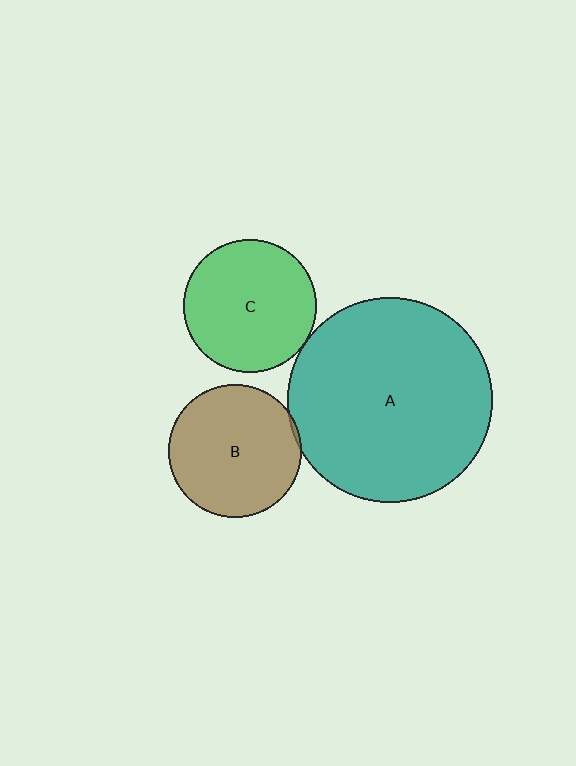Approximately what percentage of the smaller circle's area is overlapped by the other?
Approximately 5%.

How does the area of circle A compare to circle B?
Approximately 2.4 times.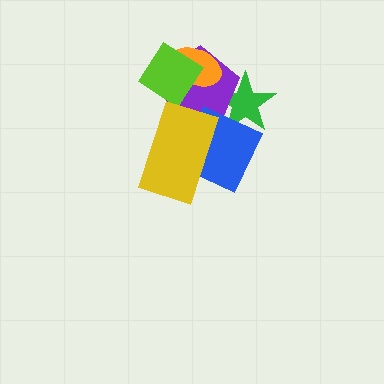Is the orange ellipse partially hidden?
Yes, it is partially covered by another shape.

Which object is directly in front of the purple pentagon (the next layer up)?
The orange ellipse is directly in front of the purple pentagon.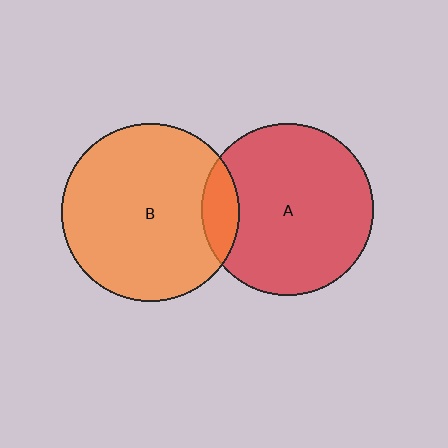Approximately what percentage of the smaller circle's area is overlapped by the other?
Approximately 10%.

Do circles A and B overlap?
Yes.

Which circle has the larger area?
Circle B (orange).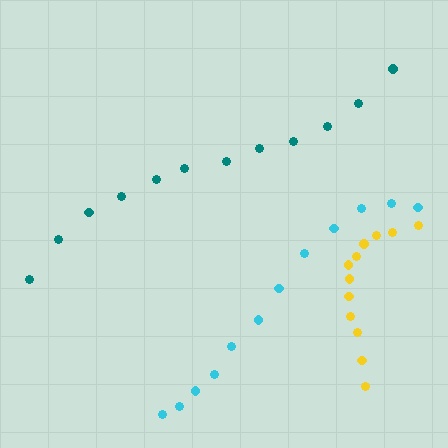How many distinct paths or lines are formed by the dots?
There are 3 distinct paths.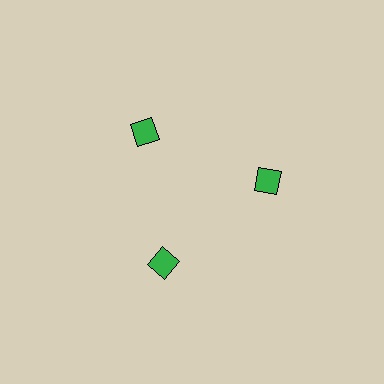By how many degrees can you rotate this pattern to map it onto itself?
The pattern maps onto itself every 120 degrees of rotation.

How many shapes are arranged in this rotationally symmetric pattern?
There are 3 shapes, arranged in 3 groups of 1.